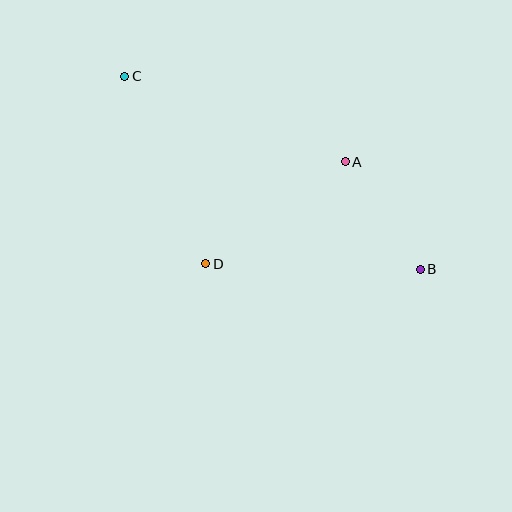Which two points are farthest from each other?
Points B and C are farthest from each other.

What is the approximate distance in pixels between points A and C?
The distance between A and C is approximately 236 pixels.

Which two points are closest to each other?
Points A and B are closest to each other.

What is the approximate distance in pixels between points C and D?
The distance between C and D is approximately 204 pixels.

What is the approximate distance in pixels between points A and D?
The distance between A and D is approximately 173 pixels.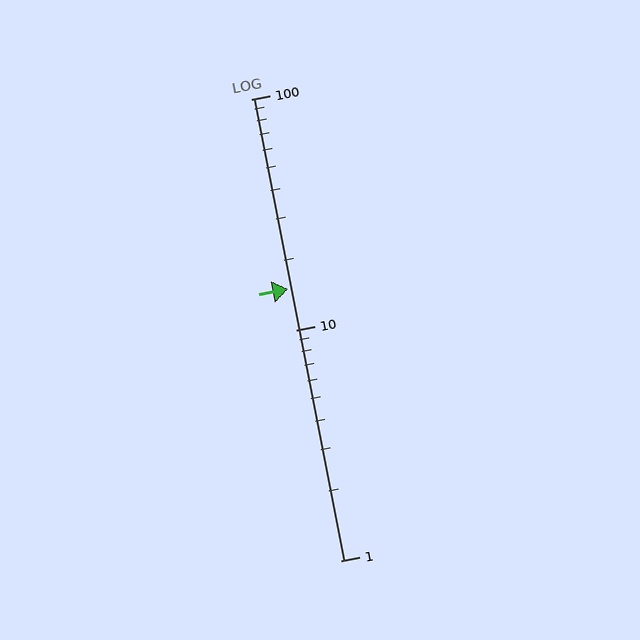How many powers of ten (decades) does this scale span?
The scale spans 2 decades, from 1 to 100.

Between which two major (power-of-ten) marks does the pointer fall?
The pointer is between 10 and 100.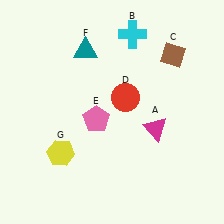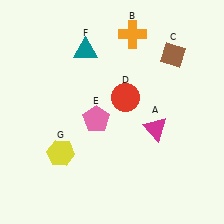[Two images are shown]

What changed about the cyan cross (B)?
In Image 1, B is cyan. In Image 2, it changed to orange.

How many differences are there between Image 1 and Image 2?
There is 1 difference between the two images.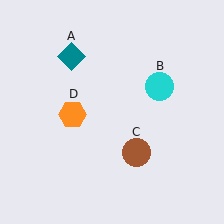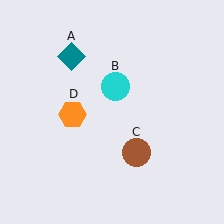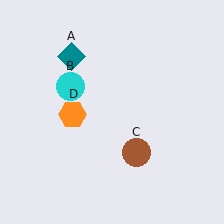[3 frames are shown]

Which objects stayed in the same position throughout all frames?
Teal diamond (object A) and brown circle (object C) and orange hexagon (object D) remained stationary.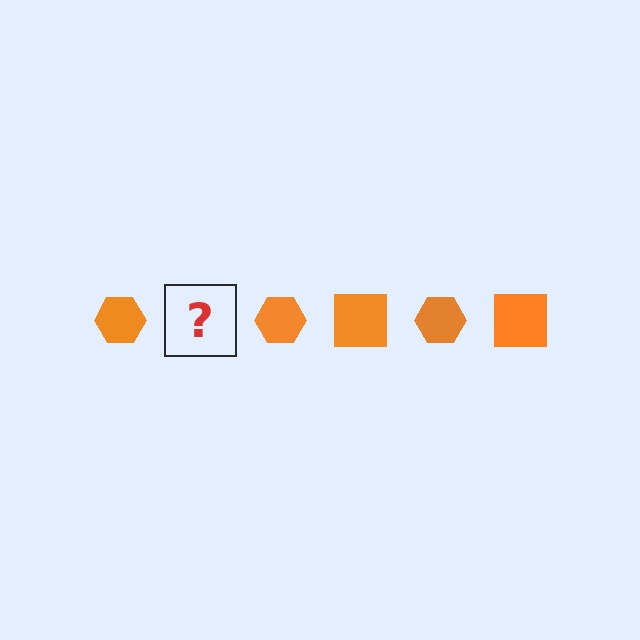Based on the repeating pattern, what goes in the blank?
The blank should be an orange square.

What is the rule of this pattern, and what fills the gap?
The rule is that the pattern cycles through hexagon, square shapes in orange. The gap should be filled with an orange square.